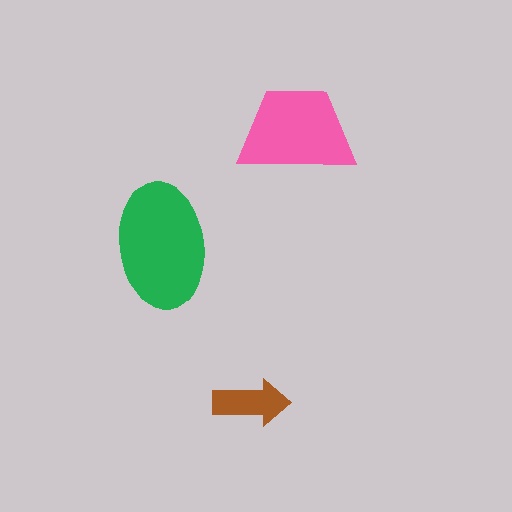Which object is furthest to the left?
The green ellipse is leftmost.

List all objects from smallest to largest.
The brown arrow, the pink trapezoid, the green ellipse.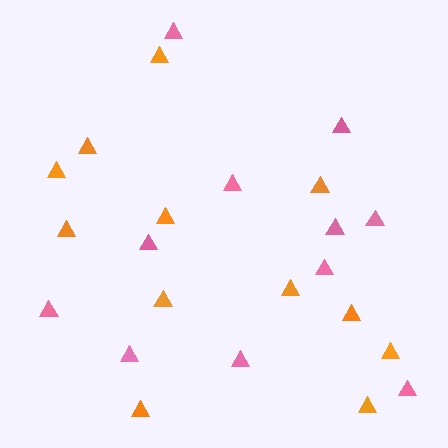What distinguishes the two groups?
There are 2 groups: one group of pink triangles (11) and one group of orange triangles (12).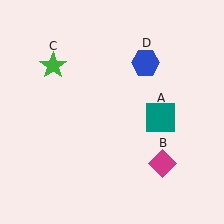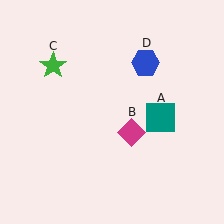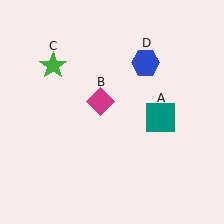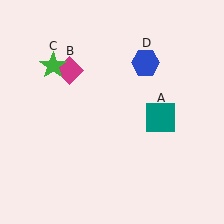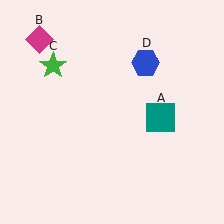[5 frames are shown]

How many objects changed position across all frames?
1 object changed position: magenta diamond (object B).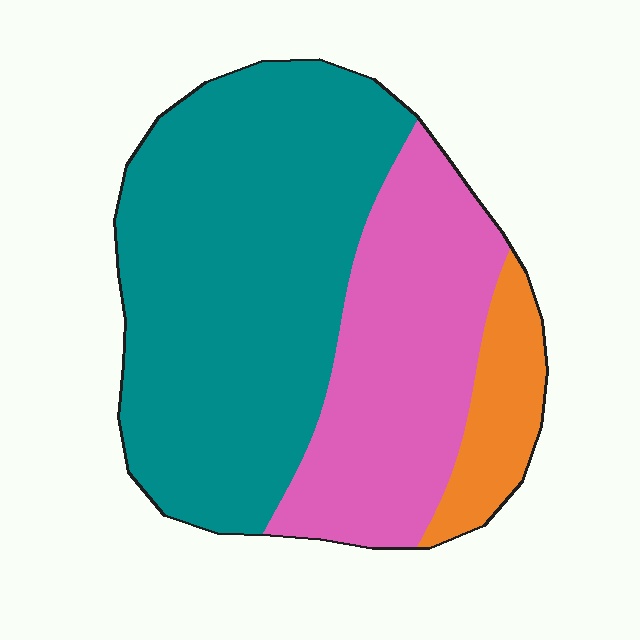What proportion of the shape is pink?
Pink covers 32% of the shape.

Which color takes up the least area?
Orange, at roughly 10%.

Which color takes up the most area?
Teal, at roughly 60%.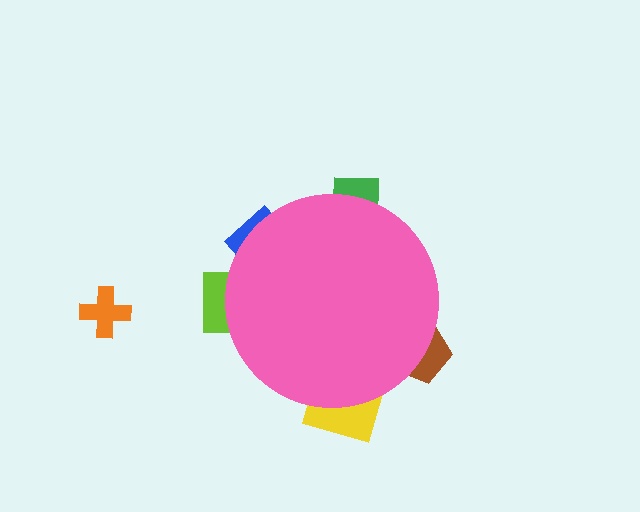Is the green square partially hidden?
Yes, the green square is partially hidden behind the pink circle.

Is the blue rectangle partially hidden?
Yes, the blue rectangle is partially hidden behind the pink circle.